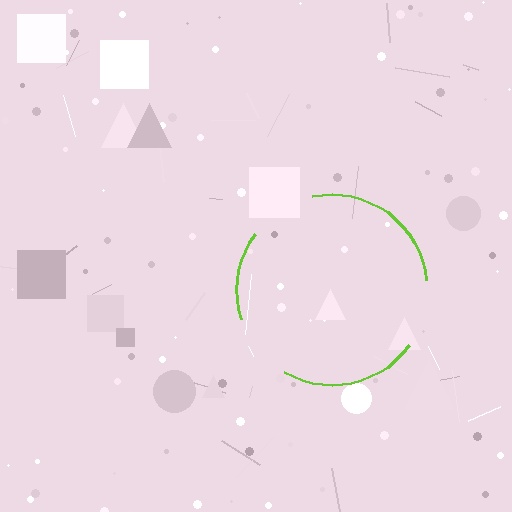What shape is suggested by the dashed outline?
The dashed outline suggests a circle.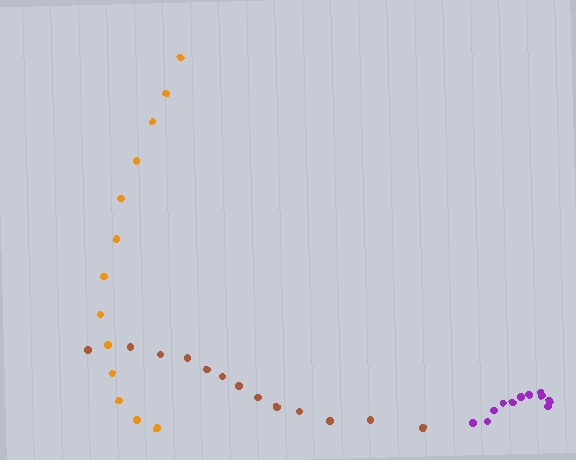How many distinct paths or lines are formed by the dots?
There are 3 distinct paths.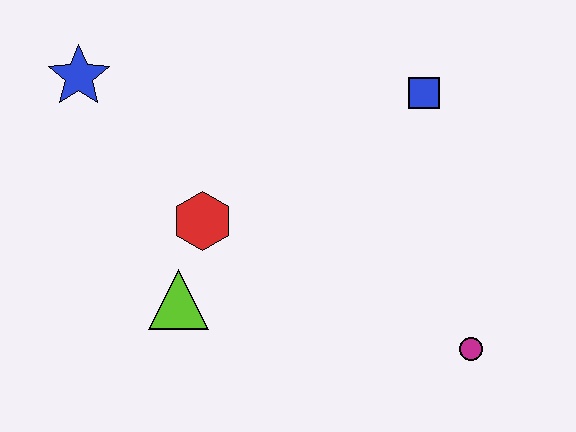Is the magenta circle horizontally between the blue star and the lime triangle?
No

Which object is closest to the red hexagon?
The lime triangle is closest to the red hexagon.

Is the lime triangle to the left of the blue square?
Yes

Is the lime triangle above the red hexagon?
No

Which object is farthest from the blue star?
The magenta circle is farthest from the blue star.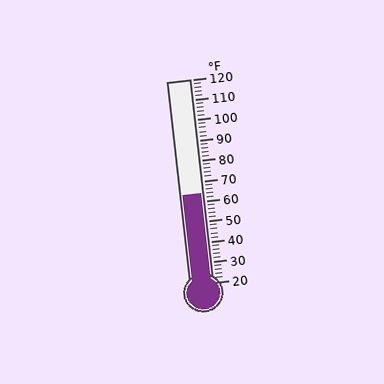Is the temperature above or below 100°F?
The temperature is below 100°F.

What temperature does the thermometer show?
The thermometer shows approximately 64°F.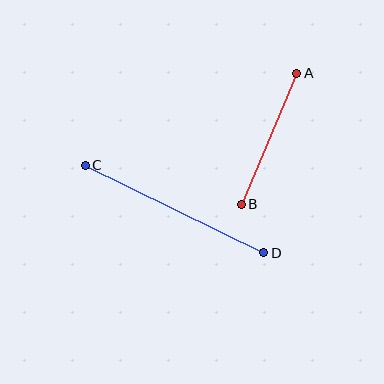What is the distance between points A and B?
The distance is approximately 142 pixels.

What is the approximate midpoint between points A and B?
The midpoint is at approximately (269, 139) pixels.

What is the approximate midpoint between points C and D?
The midpoint is at approximately (175, 209) pixels.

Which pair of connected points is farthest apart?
Points C and D are farthest apart.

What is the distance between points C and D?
The distance is approximately 199 pixels.